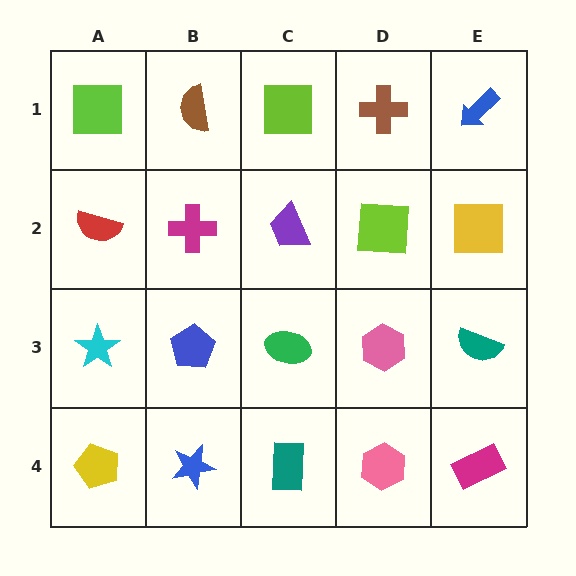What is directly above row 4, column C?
A green ellipse.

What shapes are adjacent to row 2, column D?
A brown cross (row 1, column D), a pink hexagon (row 3, column D), a purple trapezoid (row 2, column C), a yellow square (row 2, column E).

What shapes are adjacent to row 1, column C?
A purple trapezoid (row 2, column C), a brown semicircle (row 1, column B), a brown cross (row 1, column D).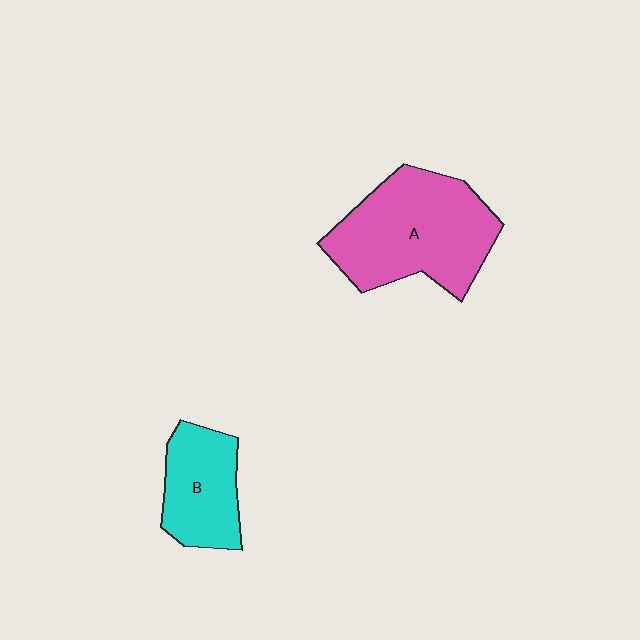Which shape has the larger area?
Shape A (pink).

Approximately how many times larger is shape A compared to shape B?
Approximately 1.8 times.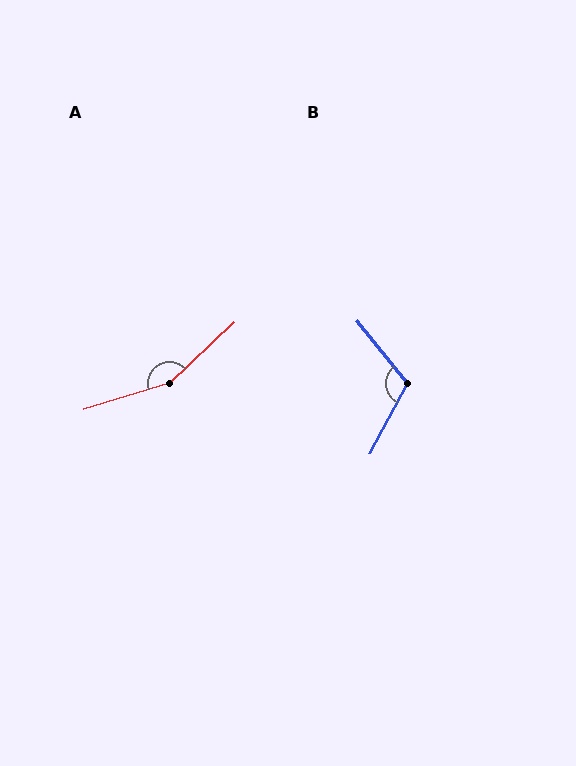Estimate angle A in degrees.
Approximately 154 degrees.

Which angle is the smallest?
B, at approximately 113 degrees.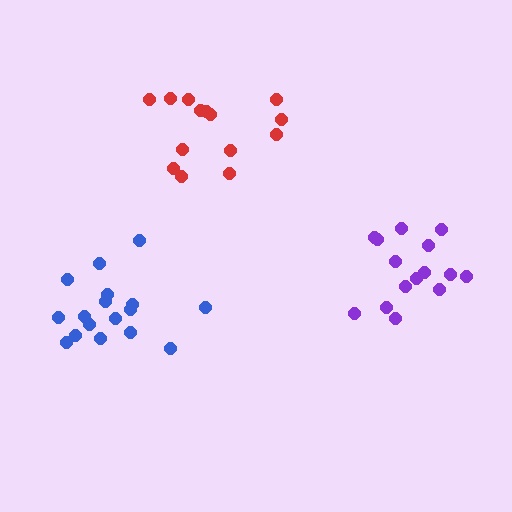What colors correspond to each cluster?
The clusters are colored: blue, red, purple.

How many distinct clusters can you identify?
There are 3 distinct clusters.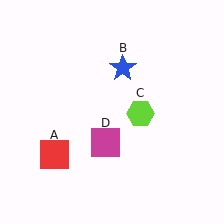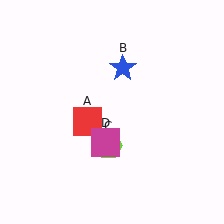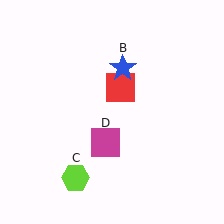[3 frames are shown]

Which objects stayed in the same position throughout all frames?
Blue star (object B) and magenta square (object D) remained stationary.